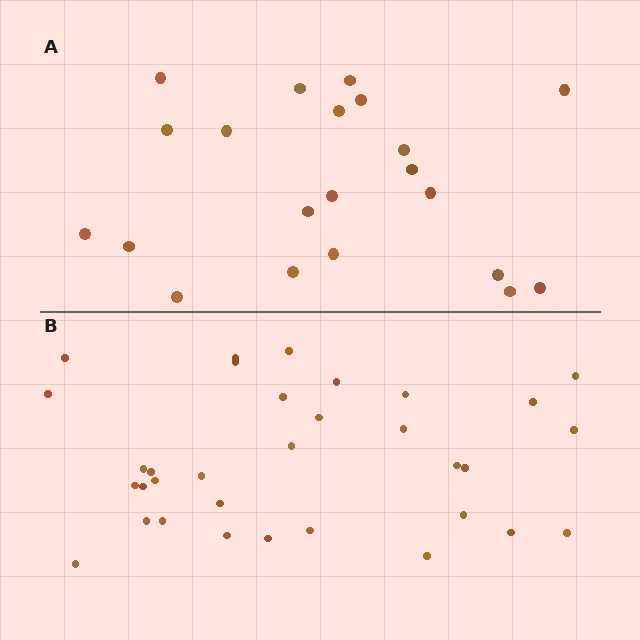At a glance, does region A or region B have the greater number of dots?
Region B (the bottom region) has more dots.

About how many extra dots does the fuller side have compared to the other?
Region B has roughly 12 or so more dots than region A.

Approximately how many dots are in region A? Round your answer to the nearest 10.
About 20 dots. (The exact count is 21, which rounds to 20.)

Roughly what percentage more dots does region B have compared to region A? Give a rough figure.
About 55% more.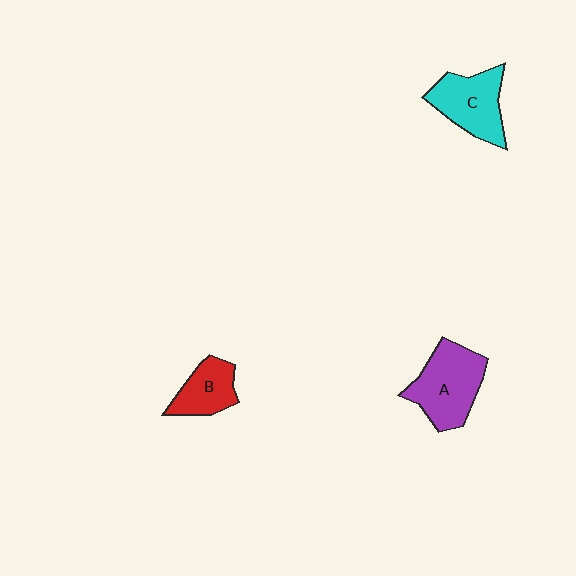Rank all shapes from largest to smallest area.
From largest to smallest: A (purple), C (cyan), B (red).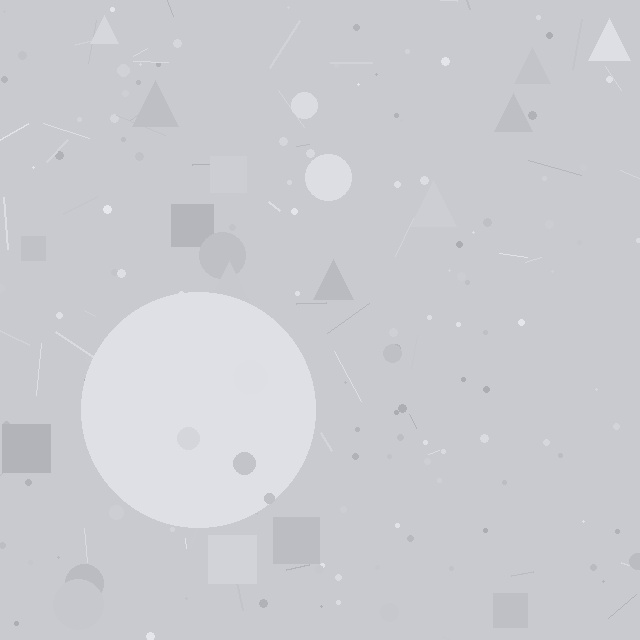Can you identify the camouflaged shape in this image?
The camouflaged shape is a circle.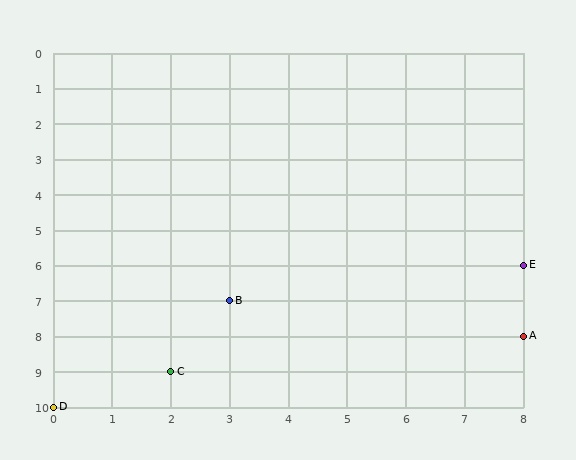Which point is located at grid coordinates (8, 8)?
Point A is at (8, 8).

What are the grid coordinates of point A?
Point A is at grid coordinates (8, 8).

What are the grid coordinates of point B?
Point B is at grid coordinates (3, 7).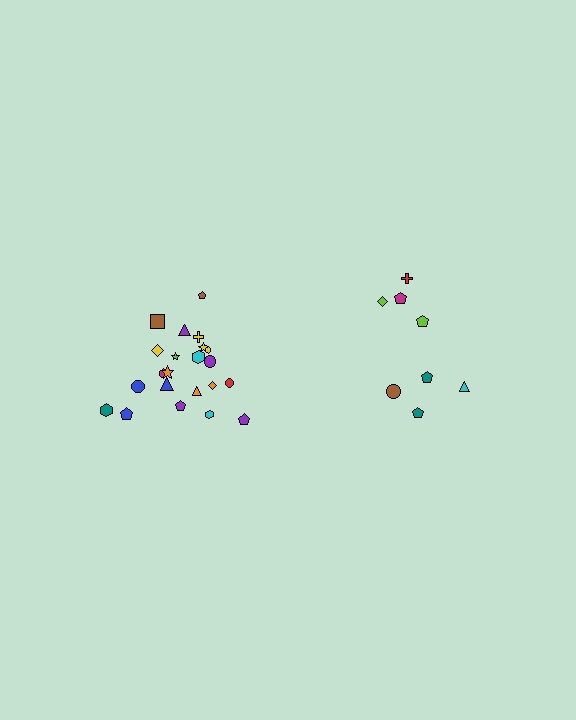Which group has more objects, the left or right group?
The left group.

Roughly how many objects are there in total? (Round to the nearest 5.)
Roughly 30 objects in total.